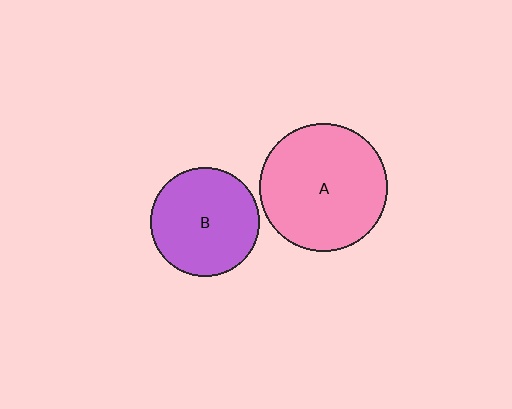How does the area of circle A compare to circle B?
Approximately 1.4 times.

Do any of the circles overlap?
No, none of the circles overlap.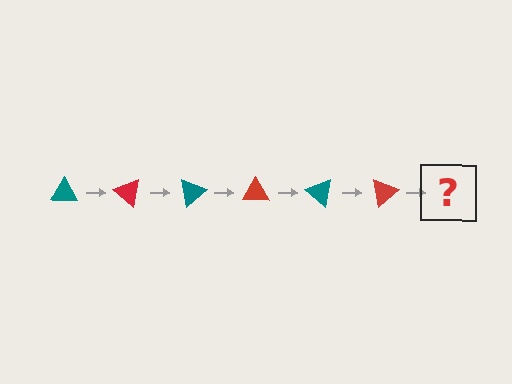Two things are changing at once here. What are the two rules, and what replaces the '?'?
The two rules are that it rotates 40 degrees each step and the color cycles through teal and red. The '?' should be a teal triangle, rotated 240 degrees from the start.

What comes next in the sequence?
The next element should be a teal triangle, rotated 240 degrees from the start.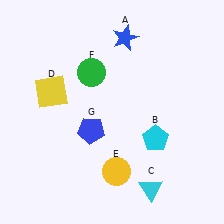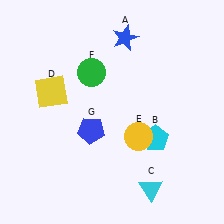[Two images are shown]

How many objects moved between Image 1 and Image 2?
1 object moved between the two images.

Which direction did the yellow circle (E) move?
The yellow circle (E) moved up.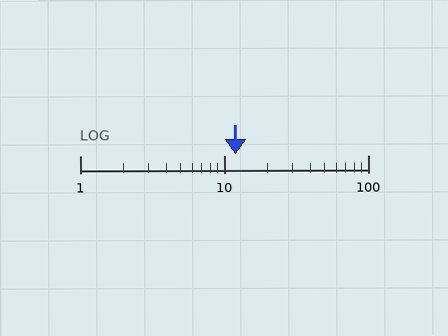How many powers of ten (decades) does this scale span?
The scale spans 2 decades, from 1 to 100.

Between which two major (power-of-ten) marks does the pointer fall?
The pointer is between 10 and 100.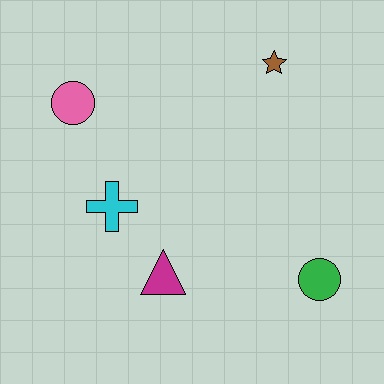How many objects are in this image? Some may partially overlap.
There are 5 objects.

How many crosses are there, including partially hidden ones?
There is 1 cross.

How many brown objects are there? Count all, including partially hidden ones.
There is 1 brown object.